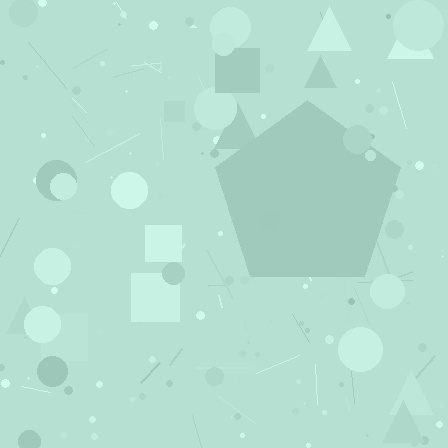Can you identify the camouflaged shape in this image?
The camouflaged shape is a pentagon.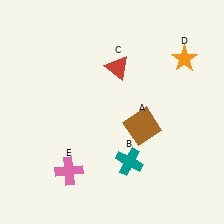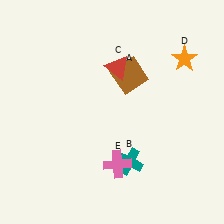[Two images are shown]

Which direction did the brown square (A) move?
The brown square (A) moved up.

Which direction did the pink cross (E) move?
The pink cross (E) moved right.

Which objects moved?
The objects that moved are: the brown square (A), the pink cross (E).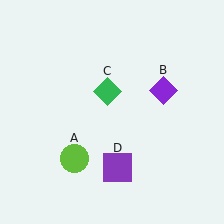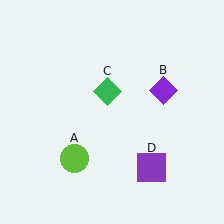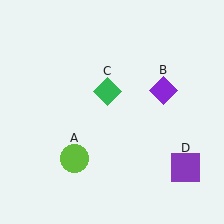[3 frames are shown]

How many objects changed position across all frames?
1 object changed position: purple square (object D).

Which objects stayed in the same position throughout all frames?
Lime circle (object A) and purple diamond (object B) and green diamond (object C) remained stationary.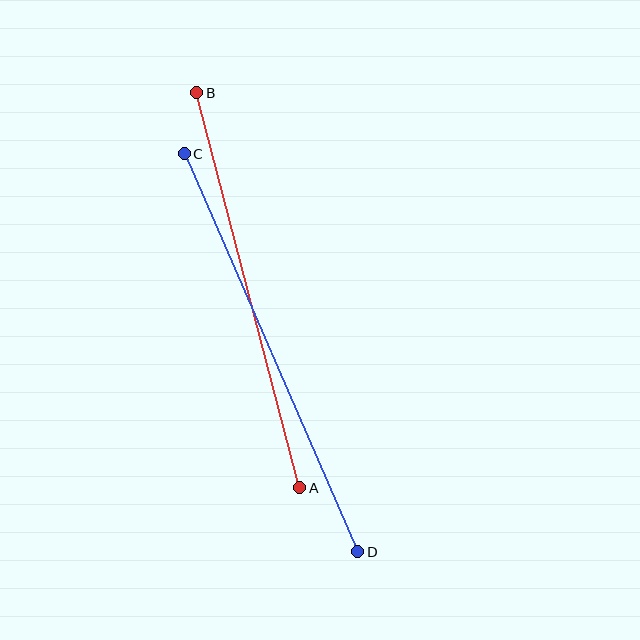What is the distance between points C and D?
The distance is approximately 434 pixels.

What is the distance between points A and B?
The distance is approximately 408 pixels.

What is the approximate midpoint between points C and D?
The midpoint is at approximately (271, 353) pixels.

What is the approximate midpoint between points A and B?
The midpoint is at approximately (248, 290) pixels.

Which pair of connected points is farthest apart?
Points C and D are farthest apart.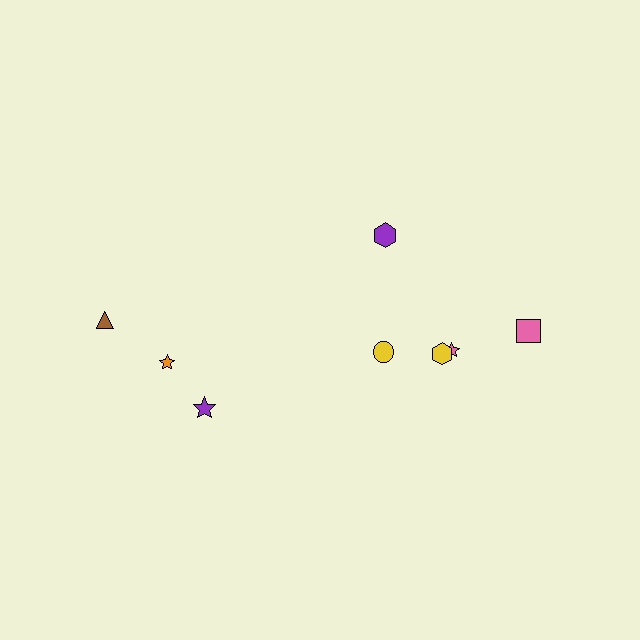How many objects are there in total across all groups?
There are 8 objects.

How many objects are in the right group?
There are 5 objects.